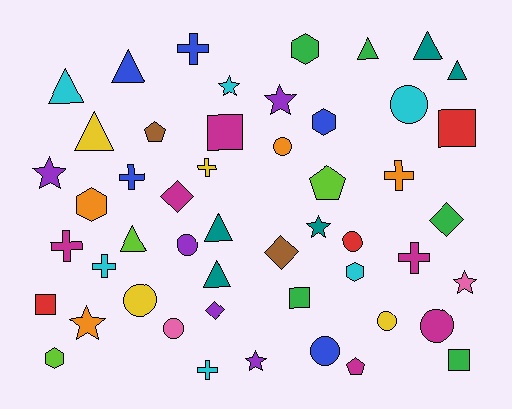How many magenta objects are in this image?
There are 6 magenta objects.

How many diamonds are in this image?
There are 4 diamonds.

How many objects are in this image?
There are 50 objects.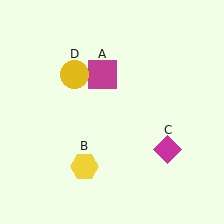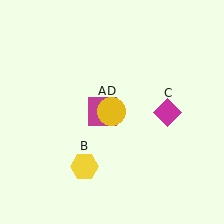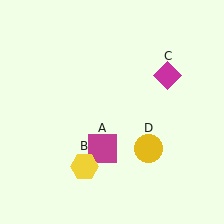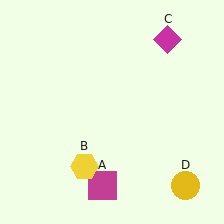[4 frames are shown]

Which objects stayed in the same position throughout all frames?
Yellow hexagon (object B) remained stationary.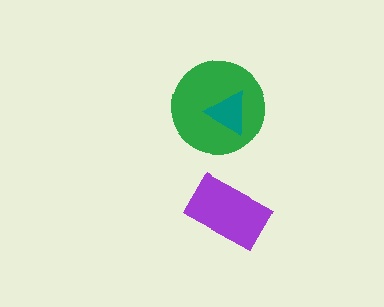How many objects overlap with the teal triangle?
1 object overlaps with the teal triangle.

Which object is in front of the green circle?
The teal triangle is in front of the green circle.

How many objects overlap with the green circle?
1 object overlaps with the green circle.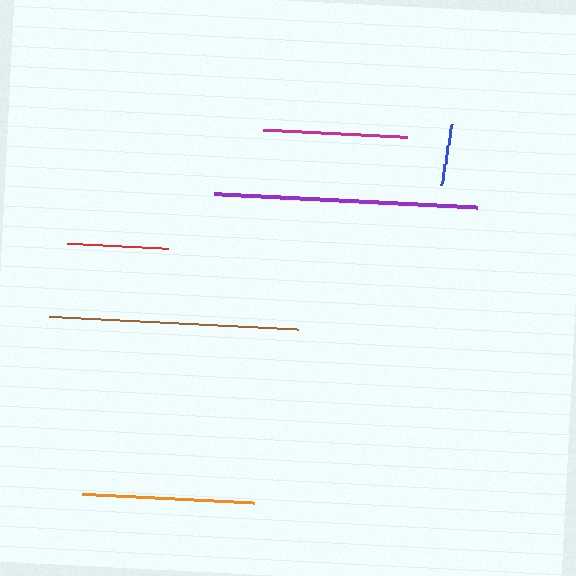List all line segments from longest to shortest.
From longest to shortest: purple, brown, orange, magenta, red, blue.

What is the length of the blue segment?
The blue segment is approximately 62 pixels long.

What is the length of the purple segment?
The purple segment is approximately 264 pixels long.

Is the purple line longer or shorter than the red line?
The purple line is longer than the red line.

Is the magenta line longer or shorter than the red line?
The magenta line is longer than the red line.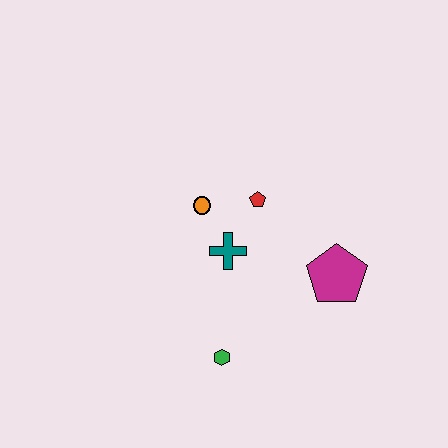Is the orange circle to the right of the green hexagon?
No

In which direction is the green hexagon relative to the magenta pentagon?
The green hexagon is to the left of the magenta pentagon.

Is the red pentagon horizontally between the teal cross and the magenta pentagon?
Yes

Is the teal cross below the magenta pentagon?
No